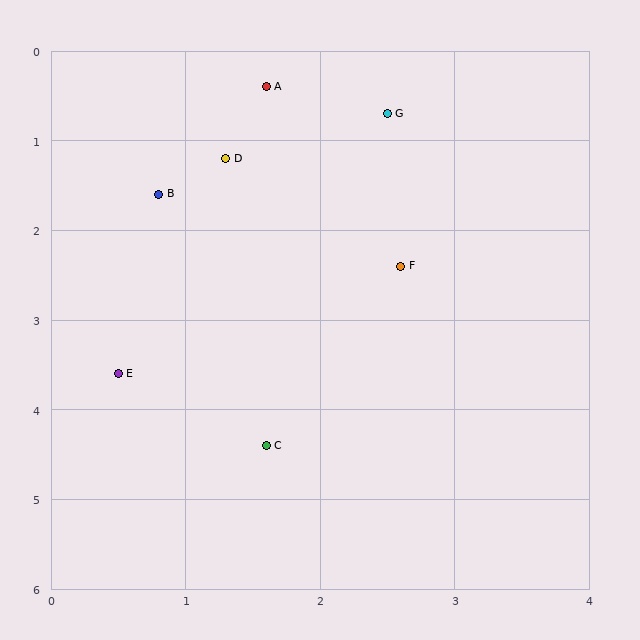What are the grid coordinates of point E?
Point E is at approximately (0.5, 3.6).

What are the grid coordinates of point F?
Point F is at approximately (2.6, 2.4).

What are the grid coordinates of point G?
Point G is at approximately (2.5, 0.7).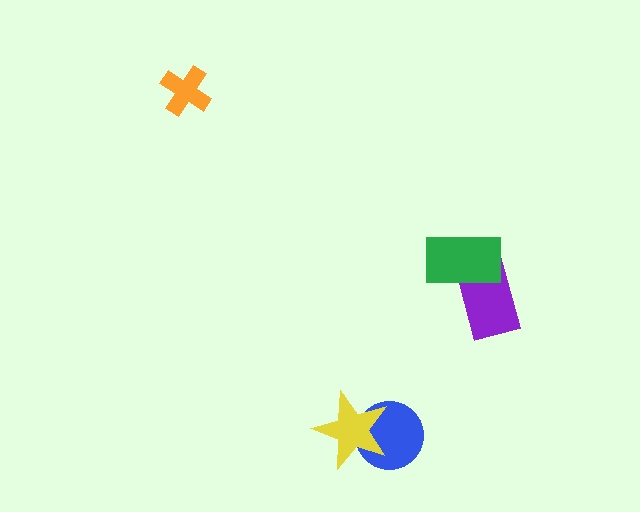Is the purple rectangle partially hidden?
Yes, it is partially covered by another shape.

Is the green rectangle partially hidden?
No, no other shape covers it.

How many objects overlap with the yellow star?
1 object overlaps with the yellow star.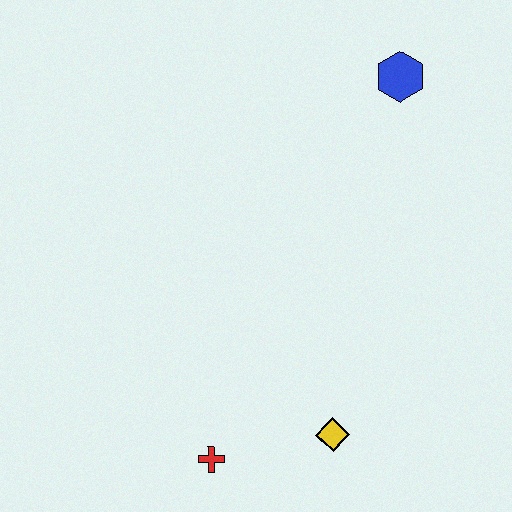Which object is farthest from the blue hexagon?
The red cross is farthest from the blue hexagon.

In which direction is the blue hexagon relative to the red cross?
The blue hexagon is above the red cross.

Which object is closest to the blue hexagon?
The yellow diamond is closest to the blue hexagon.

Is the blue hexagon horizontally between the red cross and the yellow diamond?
No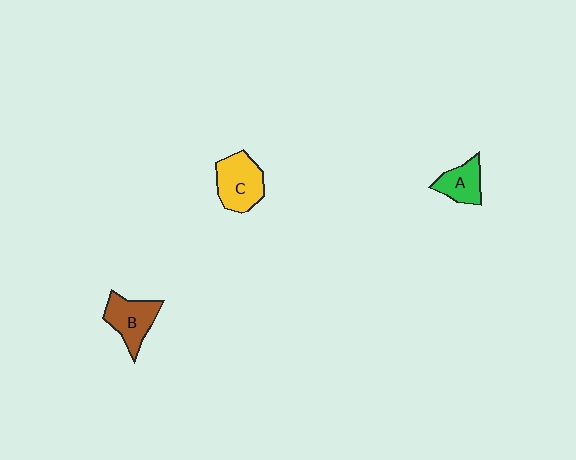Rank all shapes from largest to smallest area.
From largest to smallest: C (yellow), B (brown), A (green).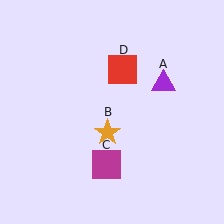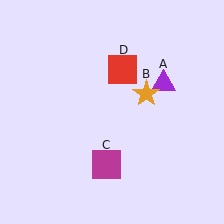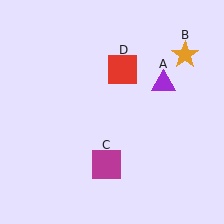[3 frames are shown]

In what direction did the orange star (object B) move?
The orange star (object B) moved up and to the right.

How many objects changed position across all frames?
1 object changed position: orange star (object B).